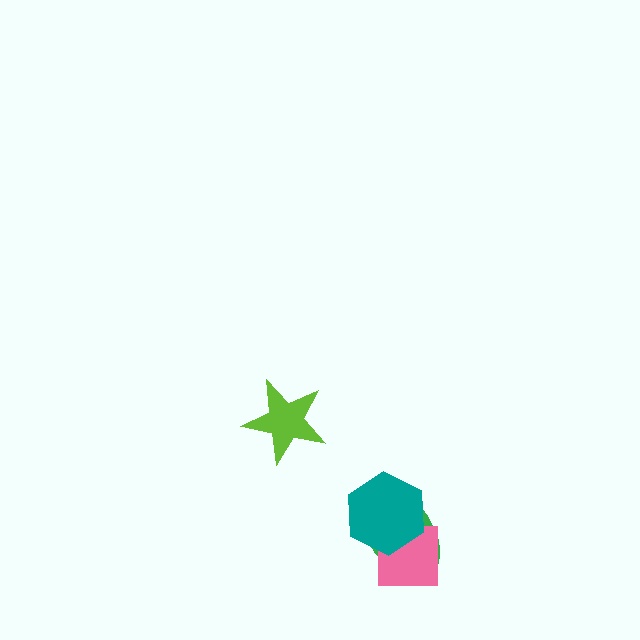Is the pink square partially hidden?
Yes, it is partially covered by another shape.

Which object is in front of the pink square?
The teal hexagon is in front of the pink square.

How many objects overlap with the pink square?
2 objects overlap with the pink square.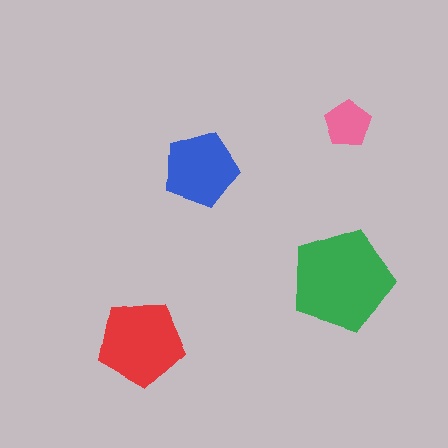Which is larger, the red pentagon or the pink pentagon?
The red one.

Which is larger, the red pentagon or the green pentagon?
The green one.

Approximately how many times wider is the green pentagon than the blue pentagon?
About 1.5 times wider.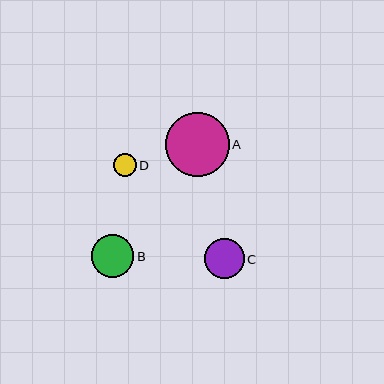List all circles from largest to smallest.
From largest to smallest: A, B, C, D.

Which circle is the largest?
Circle A is the largest with a size of approximately 64 pixels.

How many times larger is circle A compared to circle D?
Circle A is approximately 2.8 times the size of circle D.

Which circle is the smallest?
Circle D is the smallest with a size of approximately 23 pixels.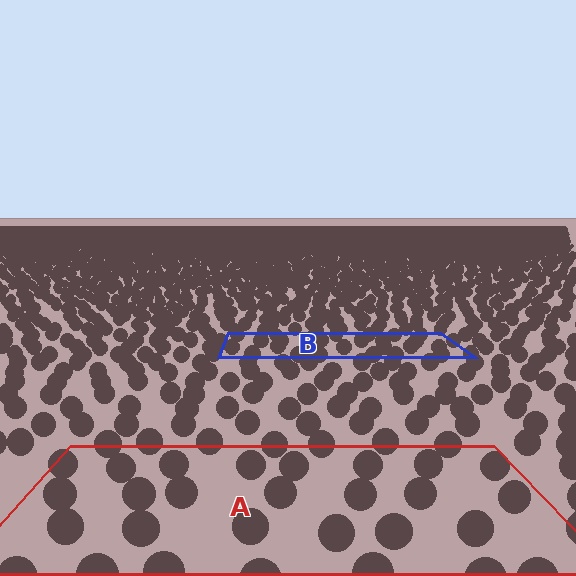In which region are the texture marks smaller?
The texture marks are smaller in region B, because it is farther away.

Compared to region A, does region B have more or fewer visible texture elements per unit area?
Region B has more texture elements per unit area — they are packed more densely because it is farther away.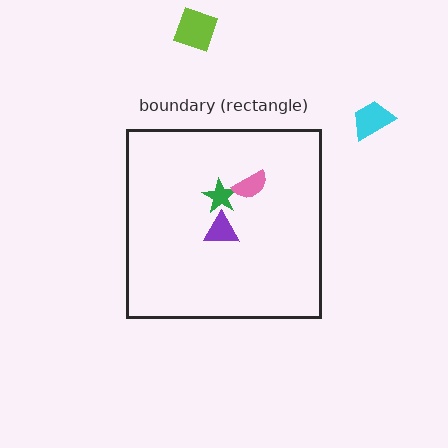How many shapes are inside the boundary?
3 inside, 2 outside.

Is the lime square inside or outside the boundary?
Outside.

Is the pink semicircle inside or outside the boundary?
Inside.